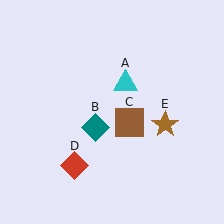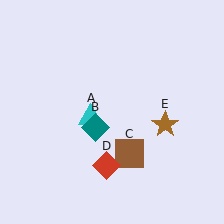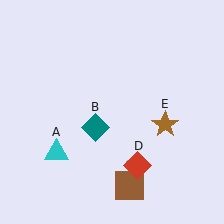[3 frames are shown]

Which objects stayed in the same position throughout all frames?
Teal diamond (object B) and brown star (object E) remained stationary.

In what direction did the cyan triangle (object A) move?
The cyan triangle (object A) moved down and to the left.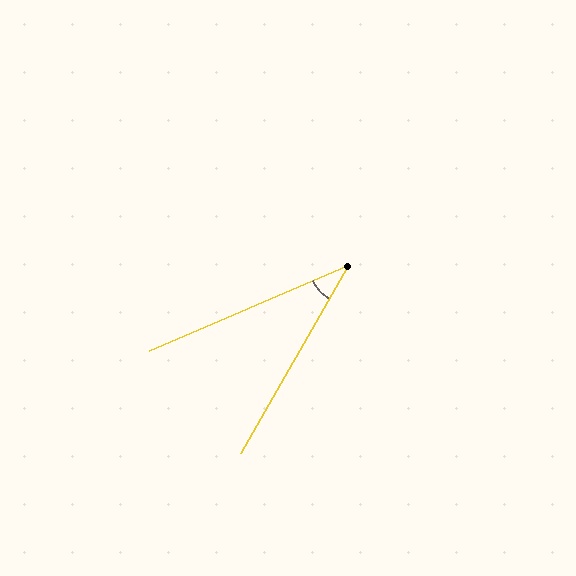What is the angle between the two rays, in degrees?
Approximately 37 degrees.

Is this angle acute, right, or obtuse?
It is acute.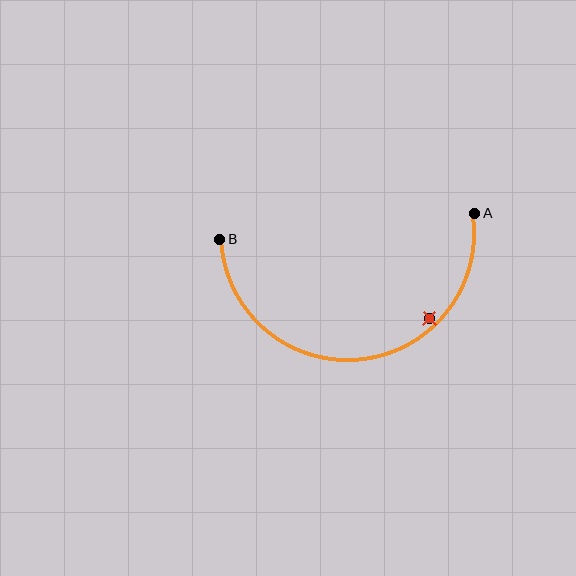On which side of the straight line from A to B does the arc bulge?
The arc bulges below the straight line connecting A and B.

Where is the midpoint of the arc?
The arc midpoint is the point on the curve farthest from the straight line joining A and B. It sits below that line.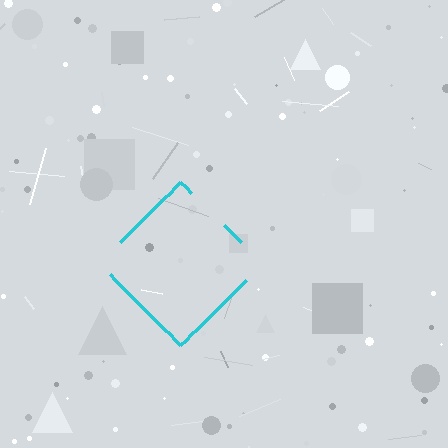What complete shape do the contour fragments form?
The contour fragments form a diamond.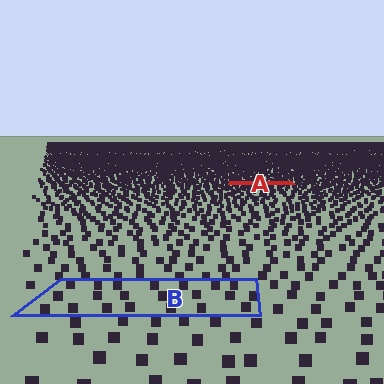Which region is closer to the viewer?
Region B is closer. The texture elements there are larger and more spread out.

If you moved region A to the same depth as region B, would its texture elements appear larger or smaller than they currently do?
They would appear larger. At a closer depth, the same texture elements are projected at a bigger on-screen size.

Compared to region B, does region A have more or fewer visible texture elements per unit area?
Region A has more texture elements per unit area — they are packed more densely because it is farther away.